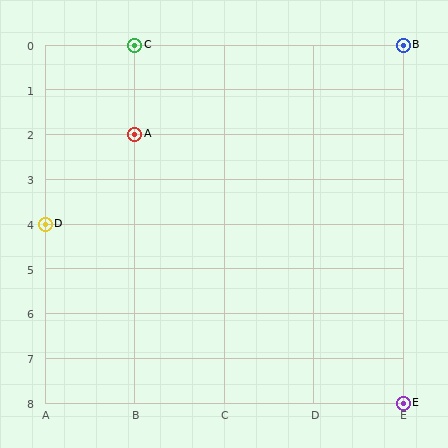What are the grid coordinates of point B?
Point B is at grid coordinates (E, 0).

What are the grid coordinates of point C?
Point C is at grid coordinates (B, 0).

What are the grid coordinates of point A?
Point A is at grid coordinates (B, 2).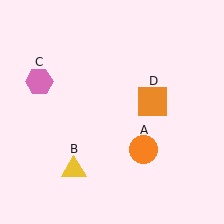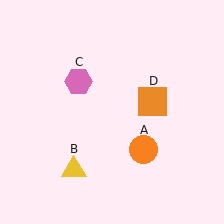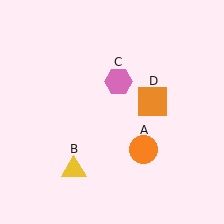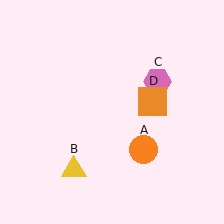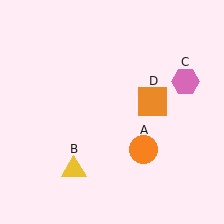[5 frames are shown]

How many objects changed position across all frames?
1 object changed position: pink hexagon (object C).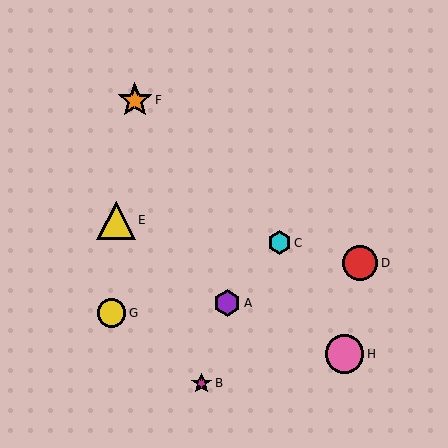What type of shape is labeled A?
Shape A is a purple hexagon.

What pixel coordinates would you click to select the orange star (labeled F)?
Click at (135, 100) to select the orange star F.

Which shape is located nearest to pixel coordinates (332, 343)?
The pink circle (labeled H) at (345, 354) is nearest to that location.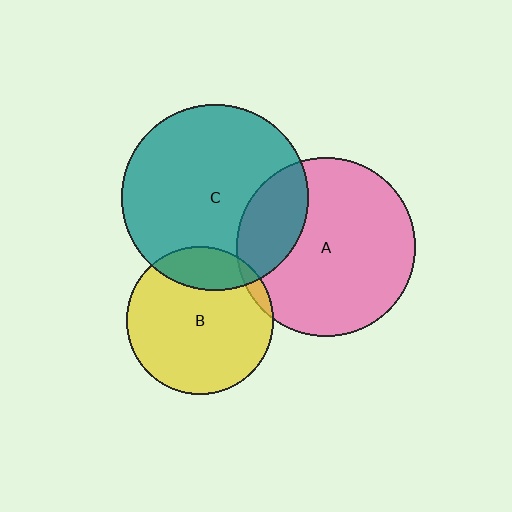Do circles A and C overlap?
Yes.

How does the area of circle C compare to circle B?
Approximately 1.6 times.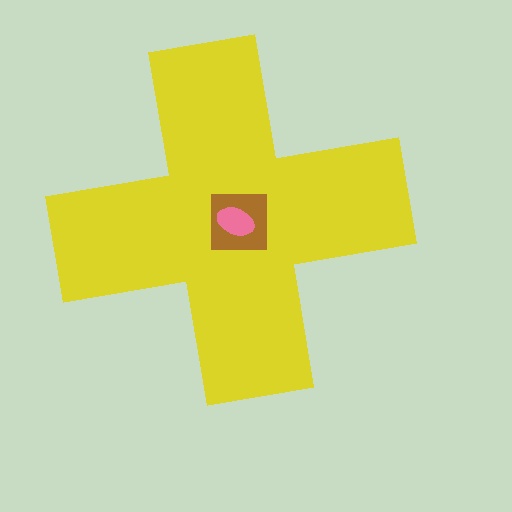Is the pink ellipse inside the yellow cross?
Yes.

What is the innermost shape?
The pink ellipse.